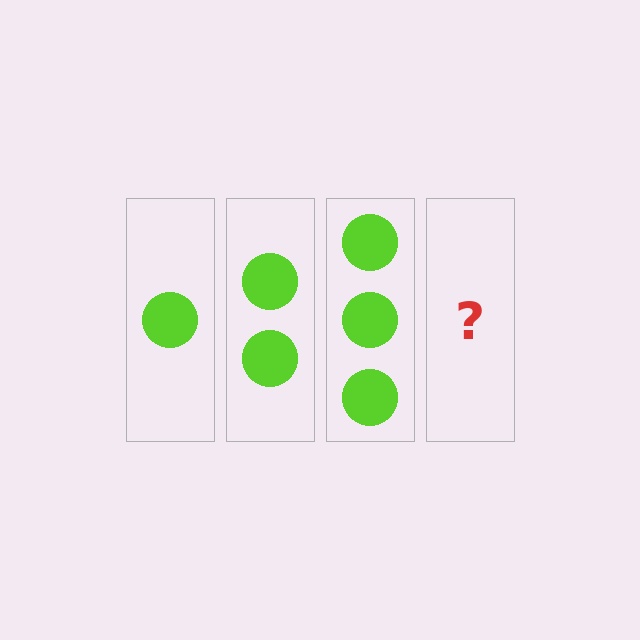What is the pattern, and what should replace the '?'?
The pattern is that each step adds one more circle. The '?' should be 4 circles.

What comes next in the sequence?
The next element should be 4 circles.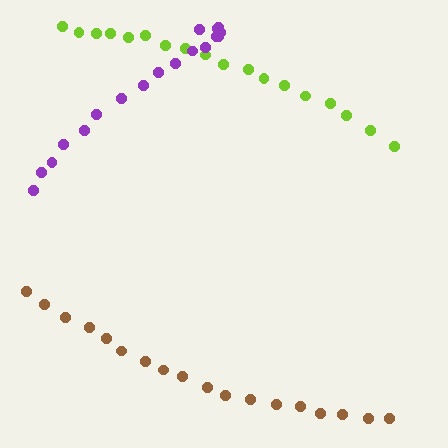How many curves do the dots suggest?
There are 3 distinct paths.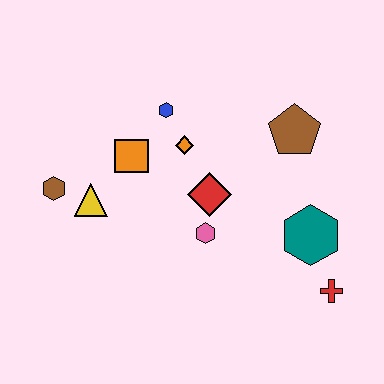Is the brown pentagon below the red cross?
No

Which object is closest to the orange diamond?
The blue hexagon is closest to the orange diamond.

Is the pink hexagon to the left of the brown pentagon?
Yes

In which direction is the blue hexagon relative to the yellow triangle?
The blue hexagon is above the yellow triangle.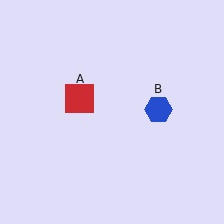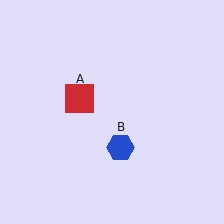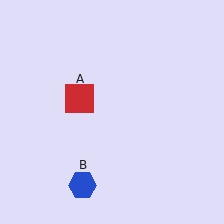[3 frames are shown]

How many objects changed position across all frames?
1 object changed position: blue hexagon (object B).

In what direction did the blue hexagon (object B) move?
The blue hexagon (object B) moved down and to the left.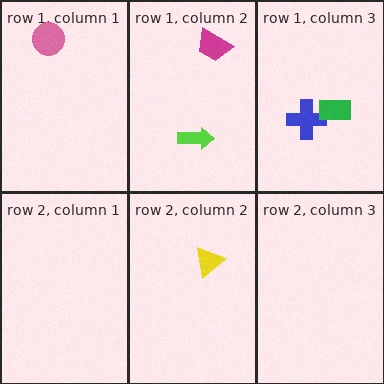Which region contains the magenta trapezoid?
The row 1, column 2 region.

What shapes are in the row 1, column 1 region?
The pink circle.